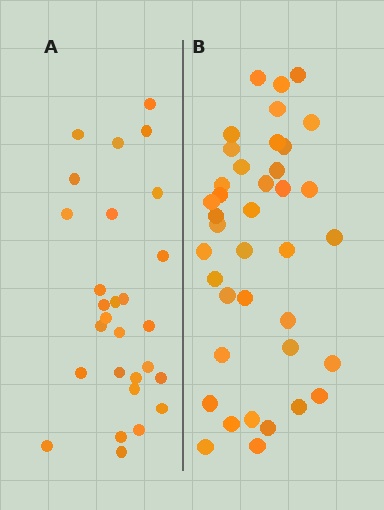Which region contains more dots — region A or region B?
Region B (the right region) has more dots.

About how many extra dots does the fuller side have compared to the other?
Region B has roughly 12 or so more dots than region A.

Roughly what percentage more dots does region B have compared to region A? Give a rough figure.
About 40% more.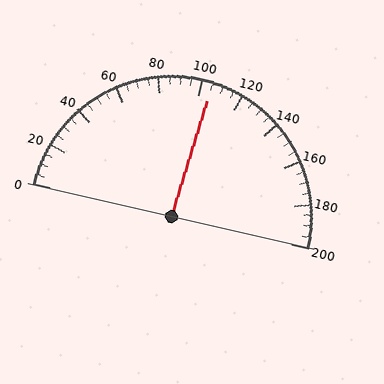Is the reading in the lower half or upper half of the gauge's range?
The reading is in the upper half of the range (0 to 200).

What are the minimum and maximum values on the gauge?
The gauge ranges from 0 to 200.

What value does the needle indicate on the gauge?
The needle indicates approximately 105.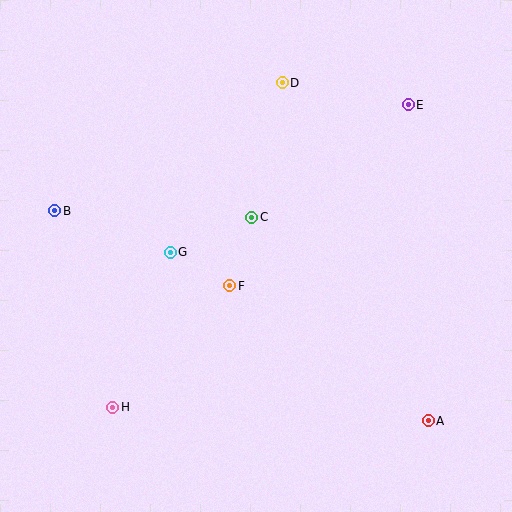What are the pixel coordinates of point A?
Point A is at (428, 421).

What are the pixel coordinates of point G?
Point G is at (170, 252).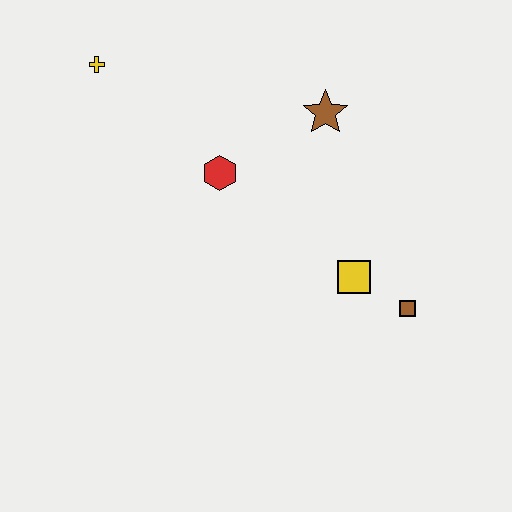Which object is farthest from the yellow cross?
The brown square is farthest from the yellow cross.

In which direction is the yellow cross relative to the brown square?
The yellow cross is to the left of the brown square.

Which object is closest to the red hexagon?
The brown star is closest to the red hexagon.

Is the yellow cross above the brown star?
Yes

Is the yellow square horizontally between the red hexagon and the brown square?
Yes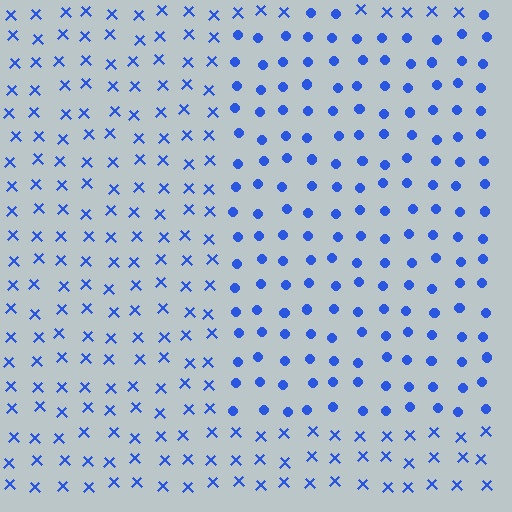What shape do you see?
I see a rectangle.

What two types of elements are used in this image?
The image uses circles inside the rectangle region and X marks outside it.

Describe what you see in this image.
The image is filled with small blue elements arranged in a uniform grid. A rectangle-shaped region contains circles, while the surrounding area contains X marks. The boundary is defined purely by the change in element shape.